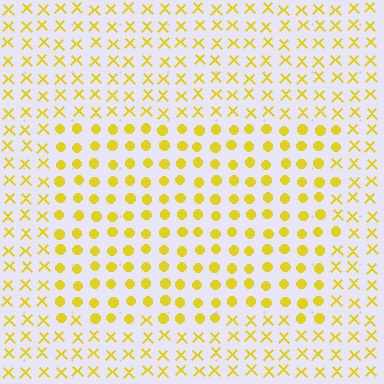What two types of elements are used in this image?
The image uses circles inside the rectangle region and X marks outside it.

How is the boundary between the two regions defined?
The boundary is defined by a change in element shape: circles inside vs. X marks outside. All elements share the same color and spacing.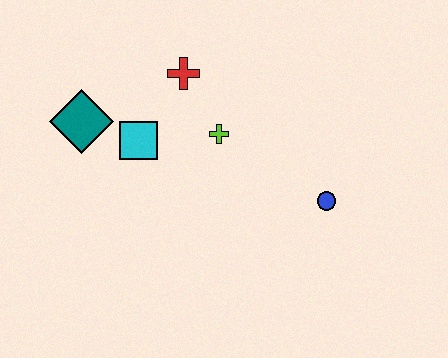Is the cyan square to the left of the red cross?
Yes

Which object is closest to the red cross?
The lime cross is closest to the red cross.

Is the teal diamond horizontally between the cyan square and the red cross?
No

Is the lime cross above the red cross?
No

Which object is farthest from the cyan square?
The blue circle is farthest from the cyan square.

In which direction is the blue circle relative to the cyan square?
The blue circle is to the right of the cyan square.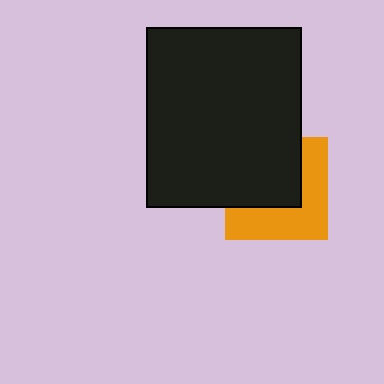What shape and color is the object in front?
The object in front is a black rectangle.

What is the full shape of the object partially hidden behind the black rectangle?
The partially hidden object is an orange square.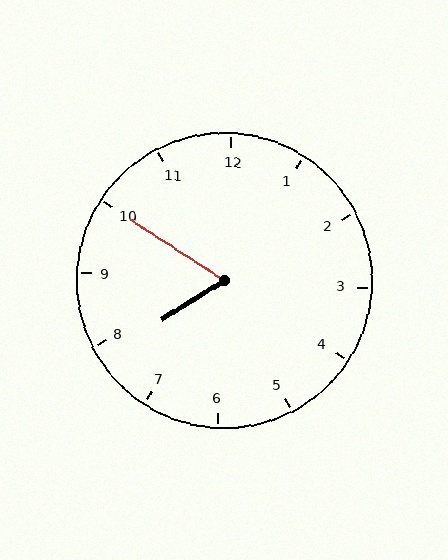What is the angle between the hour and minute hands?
Approximately 65 degrees.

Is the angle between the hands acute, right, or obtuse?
It is acute.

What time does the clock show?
7:50.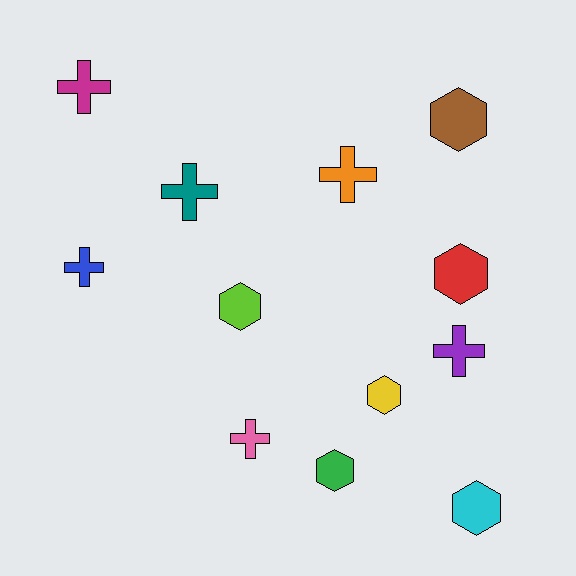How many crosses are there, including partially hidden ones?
There are 6 crosses.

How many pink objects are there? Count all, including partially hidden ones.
There is 1 pink object.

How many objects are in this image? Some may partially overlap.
There are 12 objects.